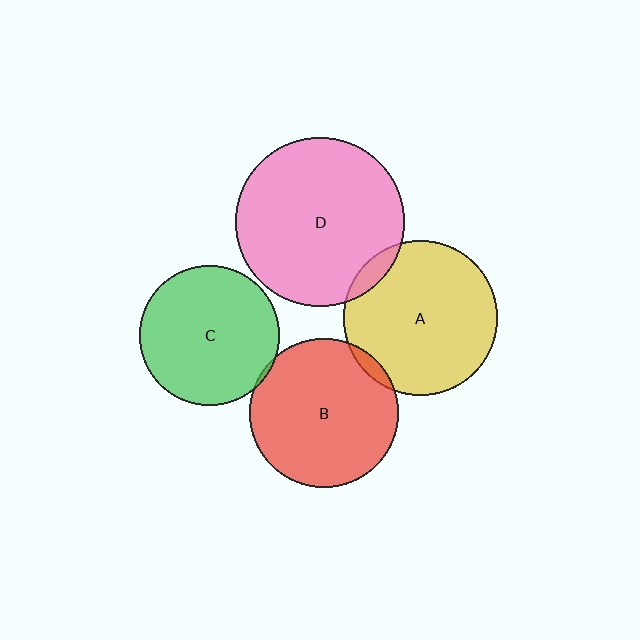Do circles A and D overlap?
Yes.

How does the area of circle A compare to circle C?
Approximately 1.2 times.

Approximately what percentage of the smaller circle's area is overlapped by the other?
Approximately 5%.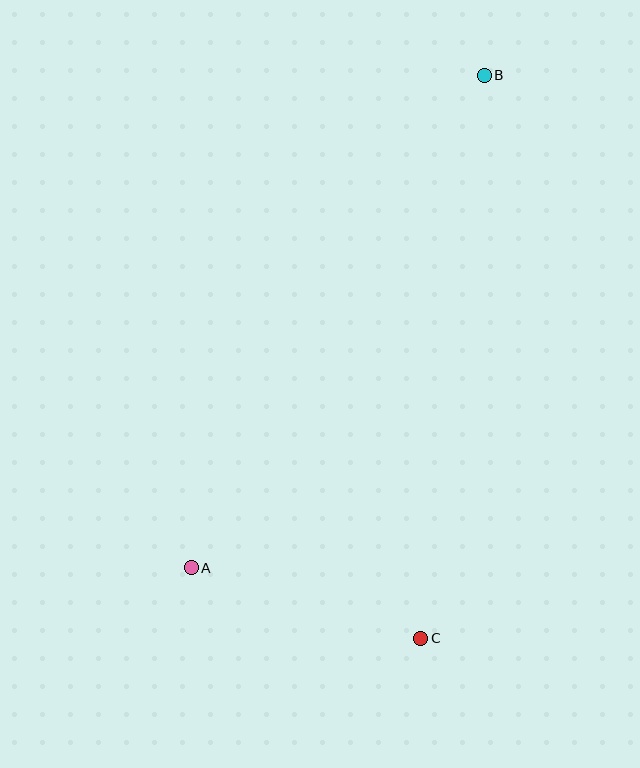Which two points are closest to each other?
Points A and C are closest to each other.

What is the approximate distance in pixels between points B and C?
The distance between B and C is approximately 566 pixels.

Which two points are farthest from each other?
Points A and B are farthest from each other.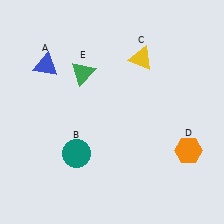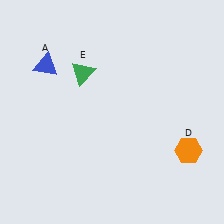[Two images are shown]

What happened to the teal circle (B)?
The teal circle (B) was removed in Image 2. It was in the bottom-left area of Image 1.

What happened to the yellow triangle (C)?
The yellow triangle (C) was removed in Image 2. It was in the top-right area of Image 1.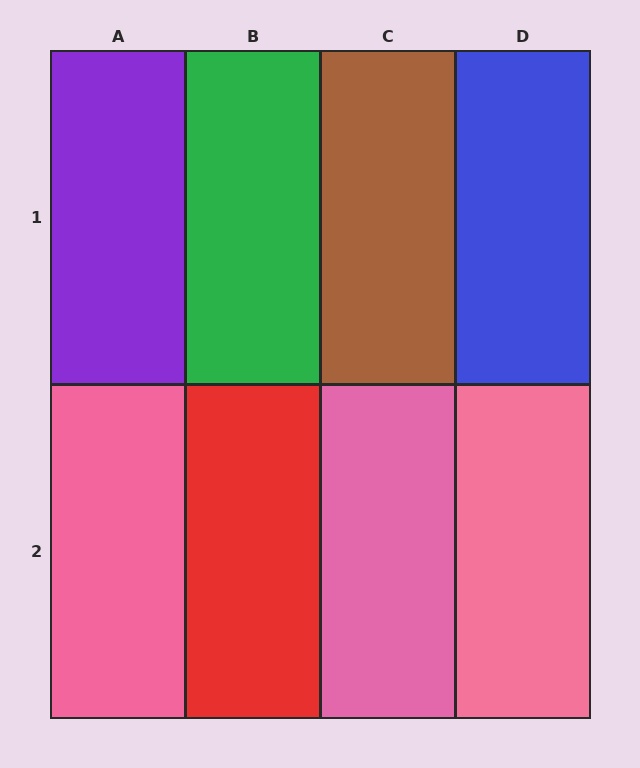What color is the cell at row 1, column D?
Blue.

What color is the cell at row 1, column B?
Green.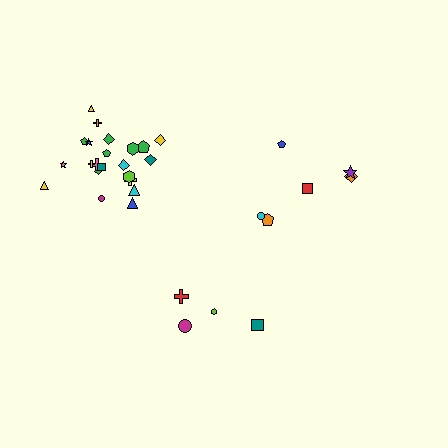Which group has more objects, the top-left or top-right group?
The top-left group.